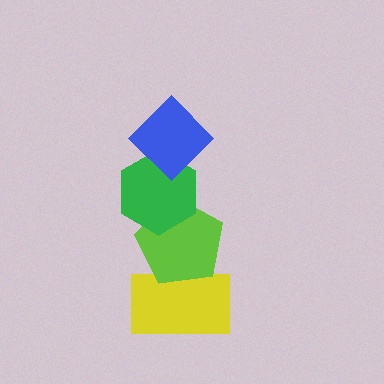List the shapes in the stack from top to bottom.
From top to bottom: the blue diamond, the green hexagon, the lime pentagon, the yellow rectangle.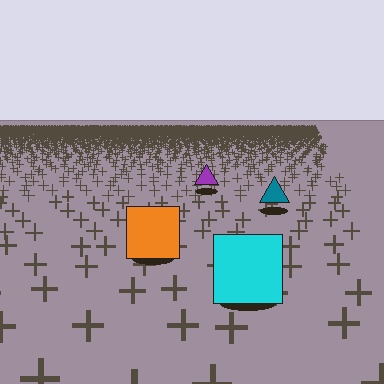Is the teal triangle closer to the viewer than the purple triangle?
Yes. The teal triangle is closer — you can tell from the texture gradient: the ground texture is coarser near it.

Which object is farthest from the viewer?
The purple triangle is farthest from the viewer. It appears smaller and the ground texture around it is denser.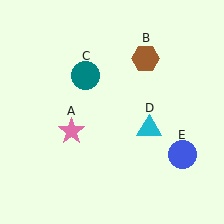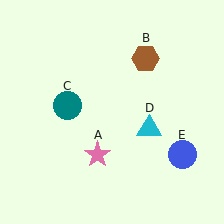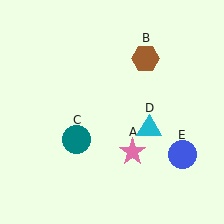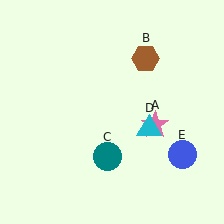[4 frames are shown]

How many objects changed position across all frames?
2 objects changed position: pink star (object A), teal circle (object C).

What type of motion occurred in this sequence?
The pink star (object A), teal circle (object C) rotated counterclockwise around the center of the scene.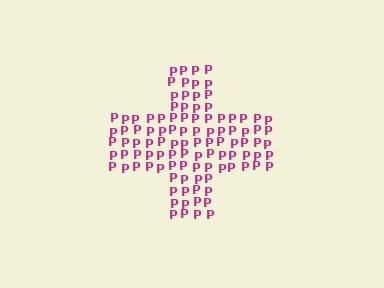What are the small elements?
The small elements are letter P's.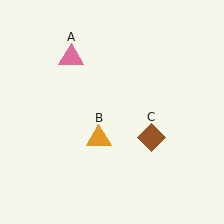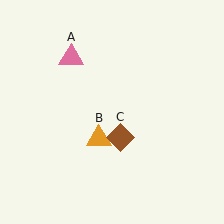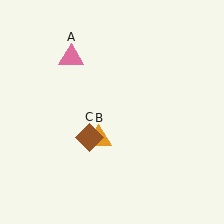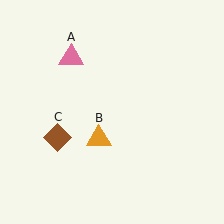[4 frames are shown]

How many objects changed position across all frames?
1 object changed position: brown diamond (object C).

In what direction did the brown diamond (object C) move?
The brown diamond (object C) moved left.